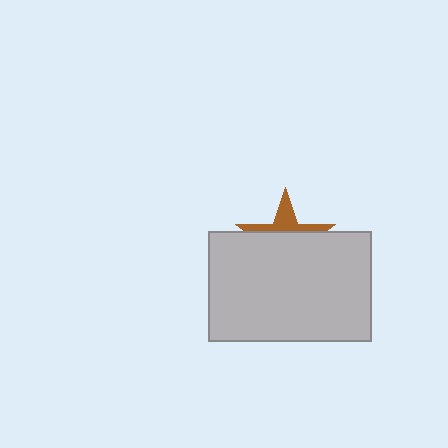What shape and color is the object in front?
The object in front is a light gray rectangle.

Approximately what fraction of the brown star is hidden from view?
Roughly 65% of the brown star is hidden behind the light gray rectangle.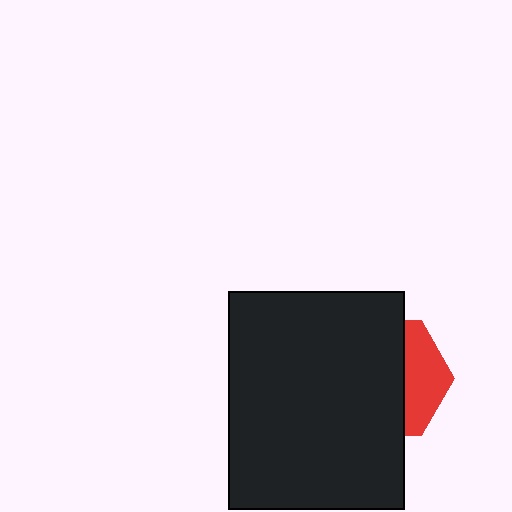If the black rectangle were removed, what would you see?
You would see the complete red hexagon.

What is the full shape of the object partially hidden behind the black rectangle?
The partially hidden object is a red hexagon.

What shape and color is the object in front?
The object in front is a black rectangle.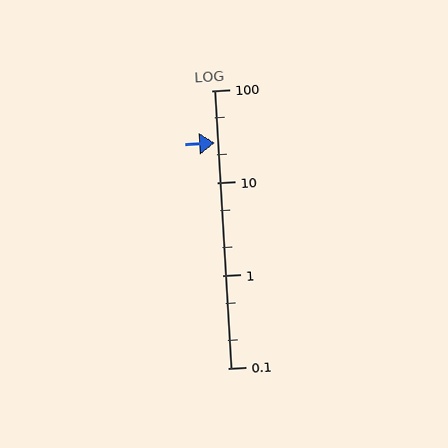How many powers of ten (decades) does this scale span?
The scale spans 3 decades, from 0.1 to 100.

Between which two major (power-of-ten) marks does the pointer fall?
The pointer is between 10 and 100.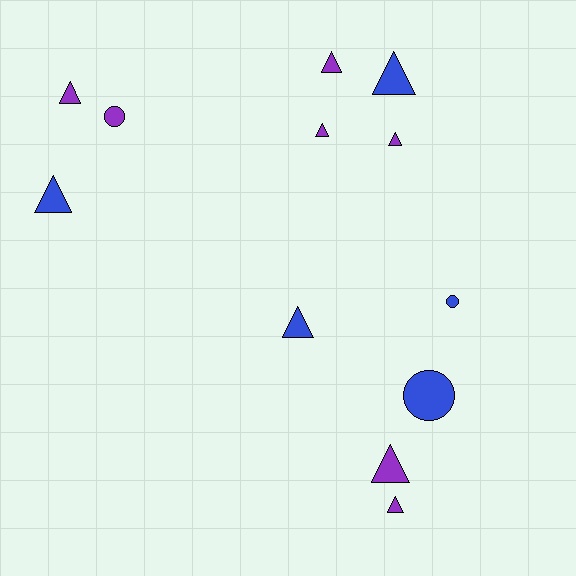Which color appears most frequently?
Purple, with 7 objects.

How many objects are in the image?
There are 12 objects.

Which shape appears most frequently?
Triangle, with 9 objects.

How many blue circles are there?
There are 2 blue circles.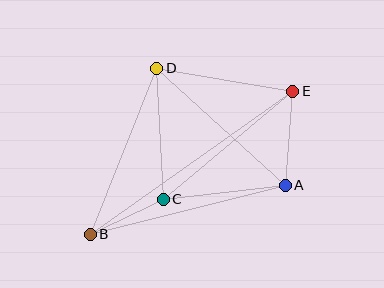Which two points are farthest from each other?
Points B and E are farthest from each other.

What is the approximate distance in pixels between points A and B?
The distance between A and B is approximately 201 pixels.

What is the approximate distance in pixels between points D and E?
The distance between D and E is approximately 138 pixels.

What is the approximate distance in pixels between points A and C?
The distance between A and C is approximately 123 pixels.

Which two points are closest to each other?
Points B and C are closest to each other.